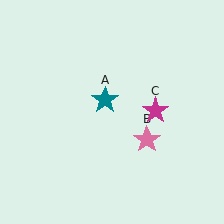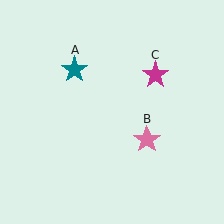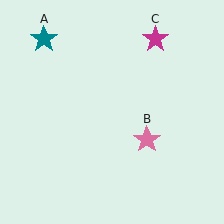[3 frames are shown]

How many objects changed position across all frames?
2 objects changed position: teal star (object A), magenta star (object C).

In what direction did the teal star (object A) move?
The teal star (object A) moved up and to the left.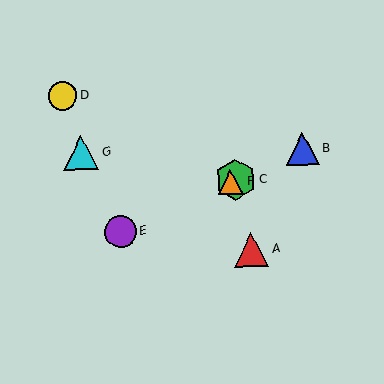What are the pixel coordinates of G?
Object G is at (81, 153).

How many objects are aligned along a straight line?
4 objects (B, C, E, F) are aligned along a straight line.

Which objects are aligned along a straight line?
Objects B, C, E, F are aligned along a straight line.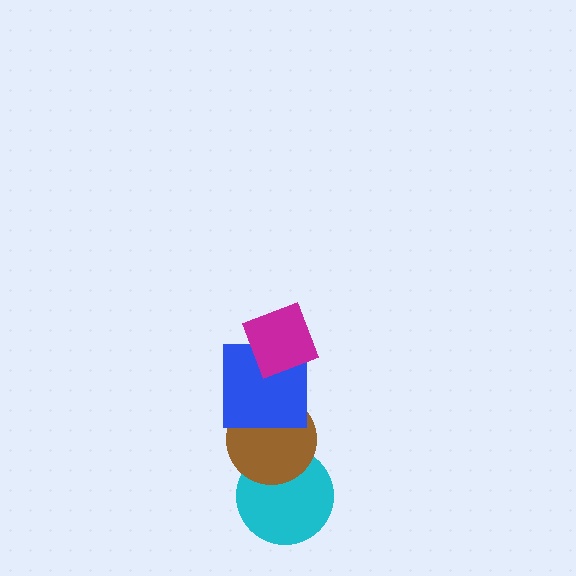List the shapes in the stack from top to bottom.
From top to bottom: the magenta diamond, the blue square, the brown circle, the cyan circle.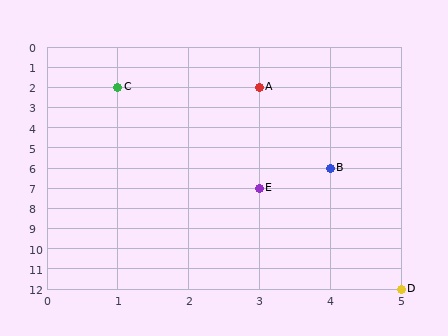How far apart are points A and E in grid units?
Points A and E are 5 rows apart.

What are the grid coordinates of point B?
Point B is at grid coordinates (4, 6).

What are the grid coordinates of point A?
Point A is at grid coordinates (3, 2).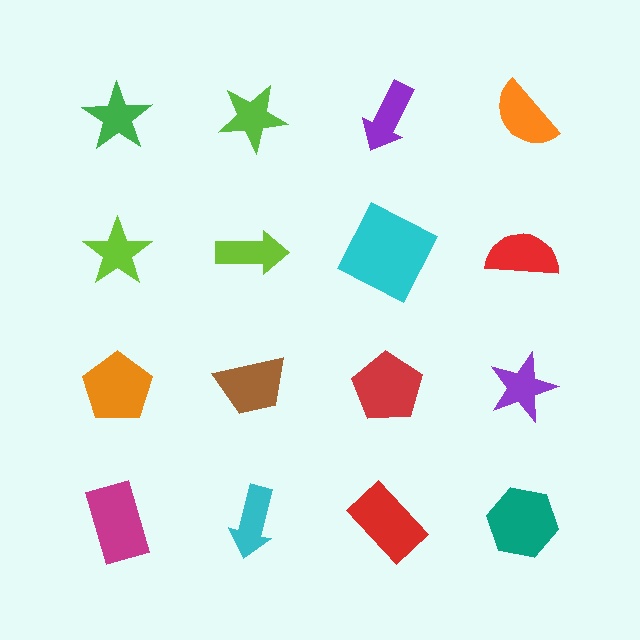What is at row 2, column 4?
A red semicircle.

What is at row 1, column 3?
A purple arrow.